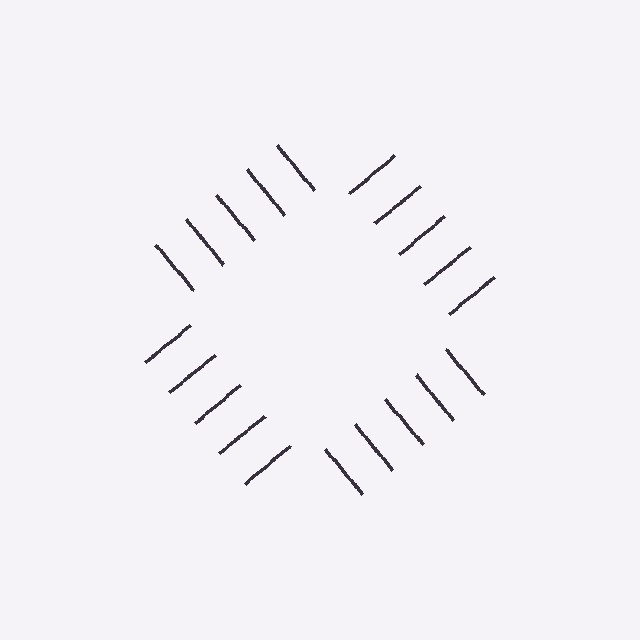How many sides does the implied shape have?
4 sides — the line-ends trace a square.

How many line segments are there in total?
20 — 5 along each of the 4 edges.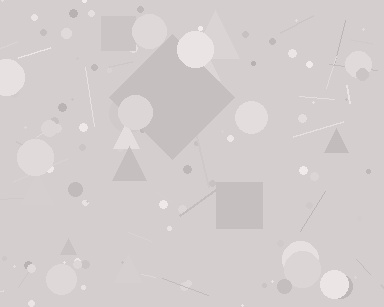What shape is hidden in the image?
A diamond is hidden in the image.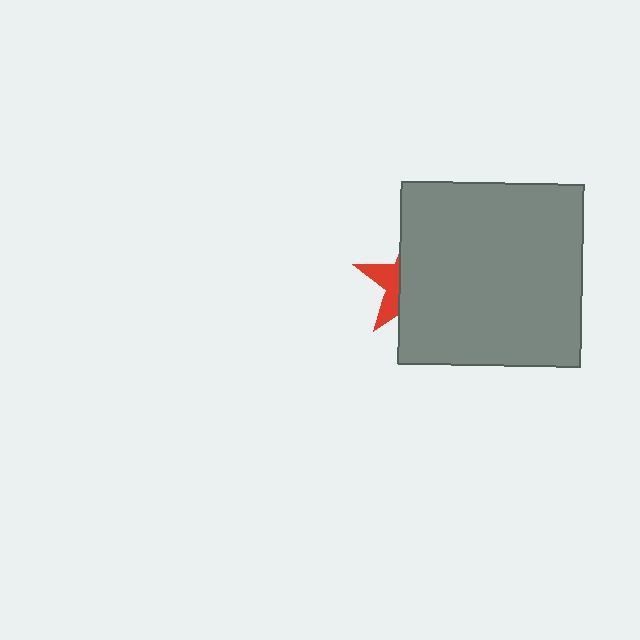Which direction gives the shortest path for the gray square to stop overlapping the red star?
Moving right gives the shortest separation.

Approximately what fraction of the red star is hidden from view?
Roughly 69% of the red star is hidden behind the gray square.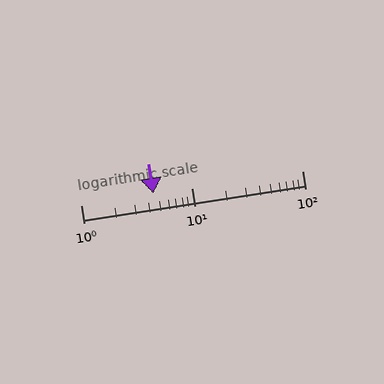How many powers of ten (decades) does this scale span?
The scale spans 2 decades, from 1 to 100.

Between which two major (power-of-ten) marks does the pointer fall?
The pointer is between 1 and 10.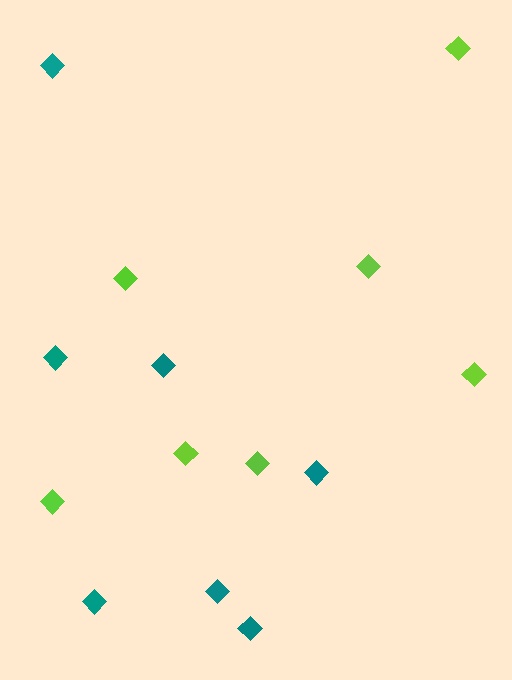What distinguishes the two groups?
There are 2 groups: one group of teal diamonds (7) and one group of lime diamonds (7).